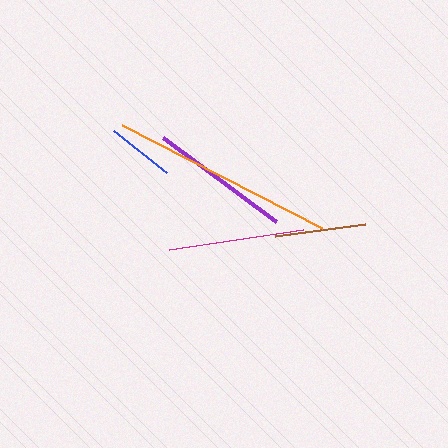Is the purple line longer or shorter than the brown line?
The purple line is longer than the brown line.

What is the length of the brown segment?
The brown segment is approximately 91 pixels long.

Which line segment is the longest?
The orange line is the longest at approximately 225 pixels.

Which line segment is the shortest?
The blue line is the shortest at approximately 68 pixels.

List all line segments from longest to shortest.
From longest to shortest: orange, purple, magenta, brown, blue.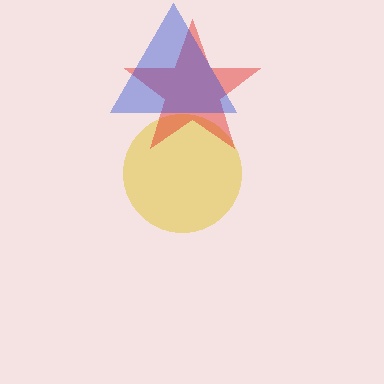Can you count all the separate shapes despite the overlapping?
Yes, there are 3 separate shapes.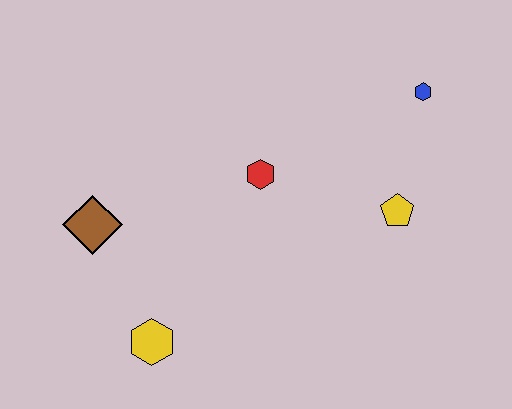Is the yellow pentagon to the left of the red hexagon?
No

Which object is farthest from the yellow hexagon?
The blue hexagon is farthest from the yellow hexagon.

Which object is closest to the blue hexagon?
The yellow pentagon is closest to the blue hexagon.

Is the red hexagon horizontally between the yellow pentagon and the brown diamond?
Yes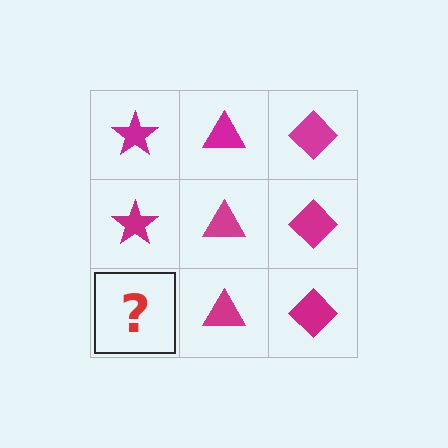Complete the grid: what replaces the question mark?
The question mark should be replaced with a magenta star.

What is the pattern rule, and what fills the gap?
The rule is that each column has a consistent shape. The gap should be filled with a magenta star.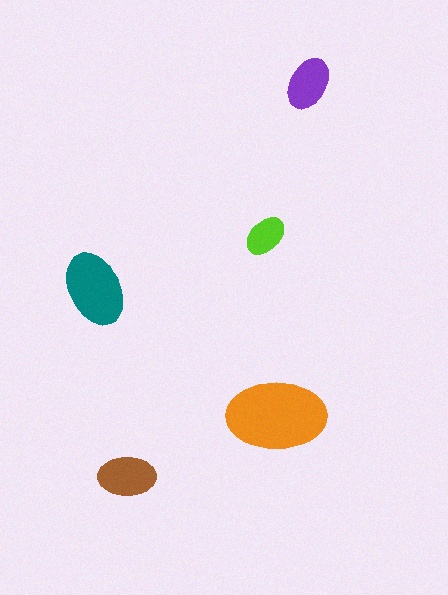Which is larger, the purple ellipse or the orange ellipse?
The orange one.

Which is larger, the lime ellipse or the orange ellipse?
The orange one.